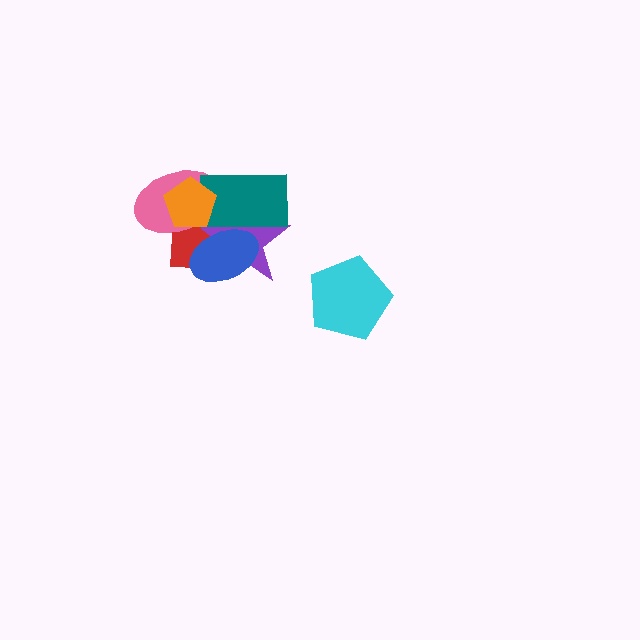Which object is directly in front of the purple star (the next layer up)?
The blue ellipse is directly in front of the purple star.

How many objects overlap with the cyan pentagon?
0 objects overlap with the cyan pentagon.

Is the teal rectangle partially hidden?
Yes, it is partially covered by another shape.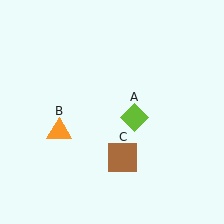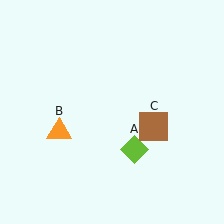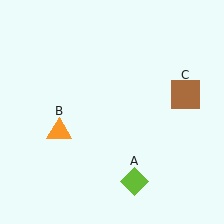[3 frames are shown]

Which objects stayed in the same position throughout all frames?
Orange triangle (object B) remained stationary.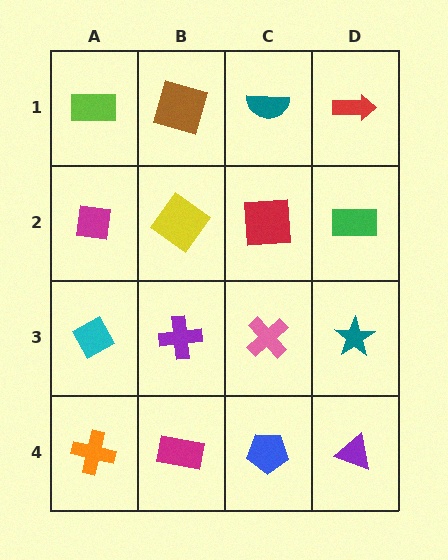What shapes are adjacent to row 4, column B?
A purple cross (row 3, column B), an orange cross (row 4, column A), a blue pentagon (row 4, column C).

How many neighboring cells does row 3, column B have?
4.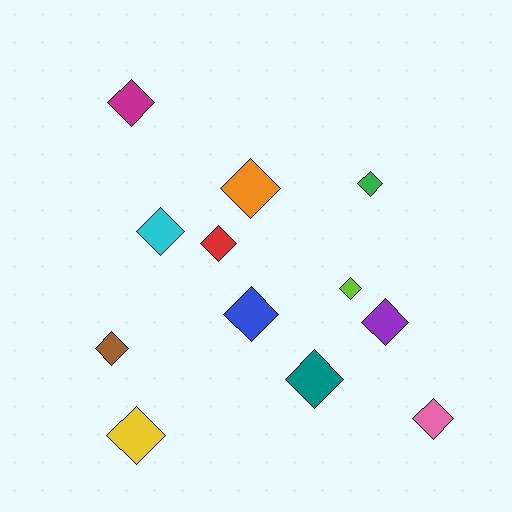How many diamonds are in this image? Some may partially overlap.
There are 12 diamonds.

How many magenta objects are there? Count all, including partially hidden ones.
There is 1 magenta object.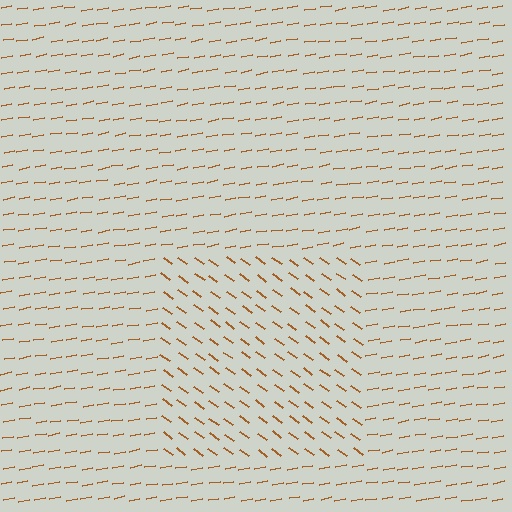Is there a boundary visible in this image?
Yes, there is a texture boundary formed by a change in line orientation.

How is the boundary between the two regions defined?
The boundary is defined purely by a change in line orientation (approximately 45 degrees difference). All lines are the same color and thickness.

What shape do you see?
I see a rectangle.